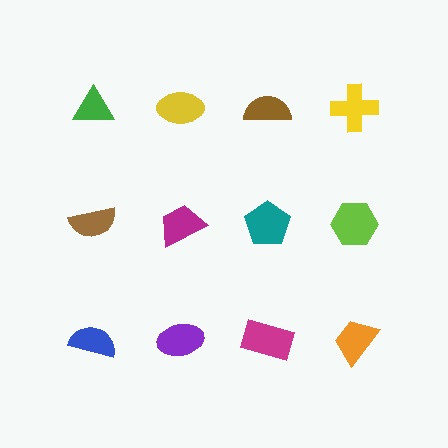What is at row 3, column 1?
A blue semicircle.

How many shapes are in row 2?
4 shapes.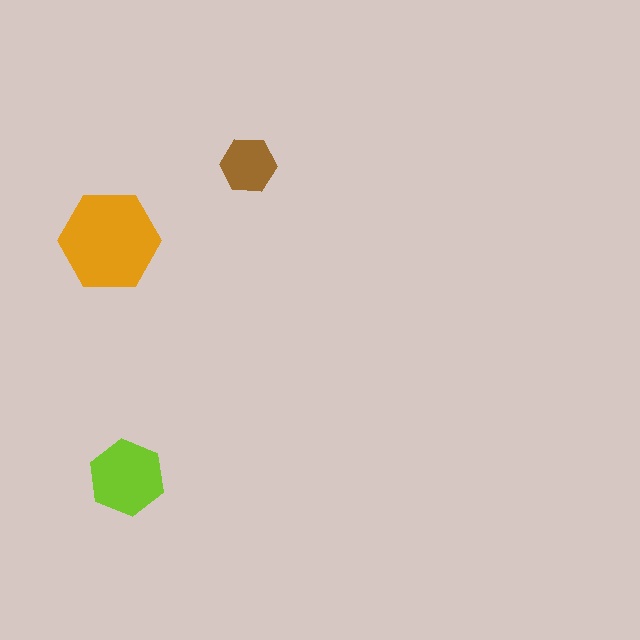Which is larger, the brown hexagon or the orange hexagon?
The orange one.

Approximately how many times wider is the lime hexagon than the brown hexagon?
About 1.5 times wider.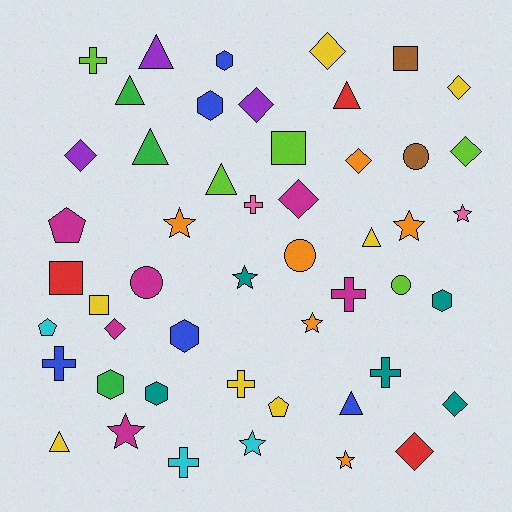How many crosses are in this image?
There are 7 crosses.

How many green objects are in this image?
There are 3 green objects.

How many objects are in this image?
There are 50 objects.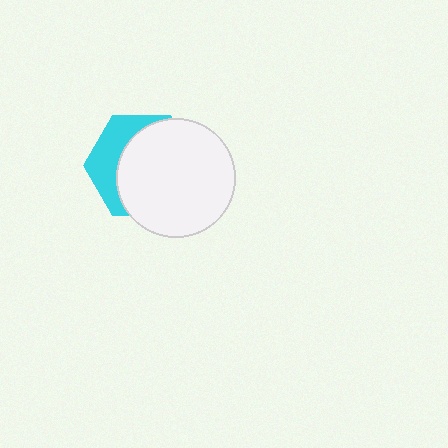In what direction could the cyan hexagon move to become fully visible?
The cyan hexagon could move toward the upper-left. That would shift it out from behind the white circle entirely.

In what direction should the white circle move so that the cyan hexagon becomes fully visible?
The white circle should move toward the lower-right. That is the shortest direction to clear the overlap and leave the cyan hexagon fully visible.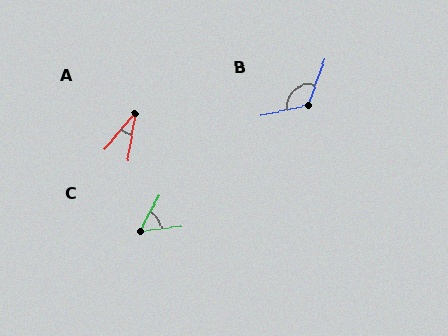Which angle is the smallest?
A, at approximately 31 degrees.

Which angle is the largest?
B, at approximately 122 degrees.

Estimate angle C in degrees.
Approximately 54 degrees.